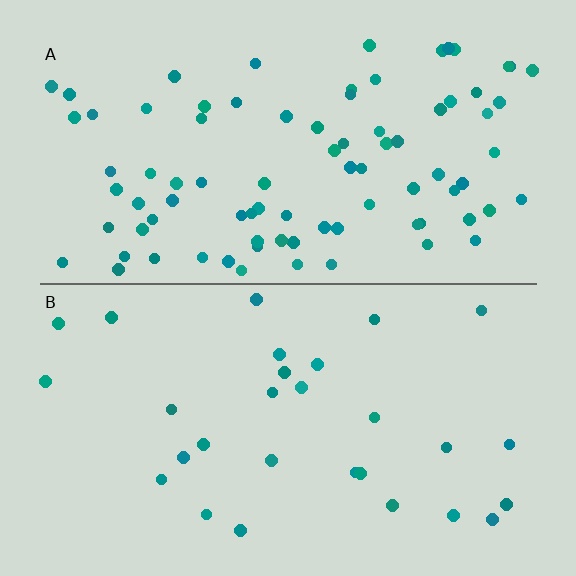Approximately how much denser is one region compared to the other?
Approximately 3.0× — region A over region B.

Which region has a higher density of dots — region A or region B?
A (the top).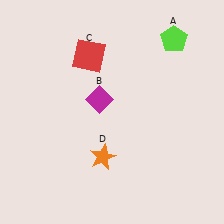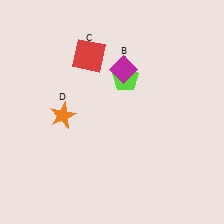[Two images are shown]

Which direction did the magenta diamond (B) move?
The magenta diamond (B) moved up.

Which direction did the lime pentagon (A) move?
The lime pentagon (A) moved left.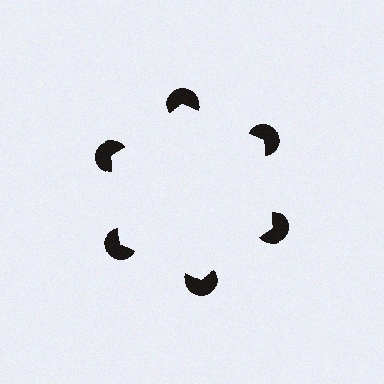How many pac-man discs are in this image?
There are 6 — one at each vertex of the illusory hexagon.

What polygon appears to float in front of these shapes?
An illusory hexagon — its edges are inferred from the aligned wedge cuts in the pac-man discs, not physically drawn.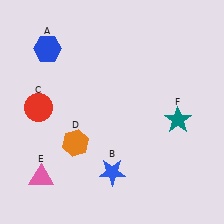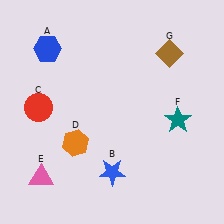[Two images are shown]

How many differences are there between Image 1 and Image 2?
There is 1 difference between the two images.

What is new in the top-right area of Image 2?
A brown diamond (G) was added in the top-right area of Image 2.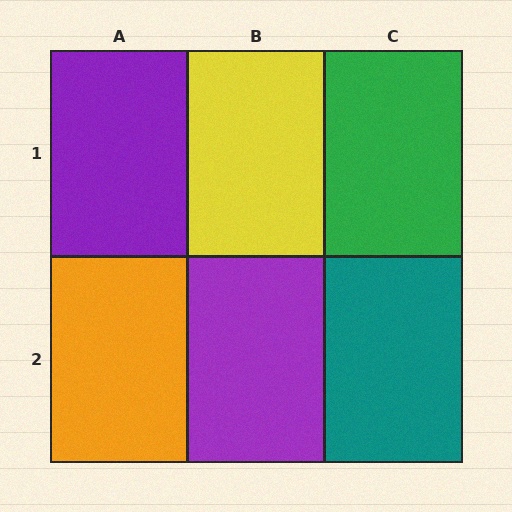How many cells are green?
1 cell is green.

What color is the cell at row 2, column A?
Orange.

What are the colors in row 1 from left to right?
Purple, yellow, green.